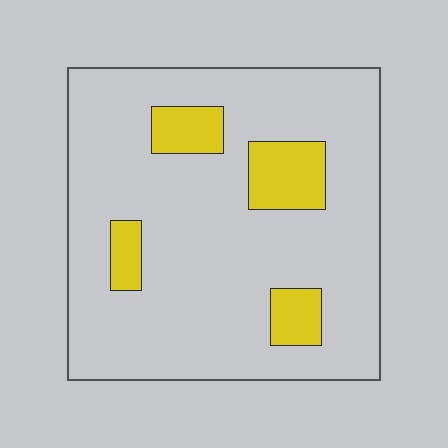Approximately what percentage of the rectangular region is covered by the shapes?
Approximately 15%.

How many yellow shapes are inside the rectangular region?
4.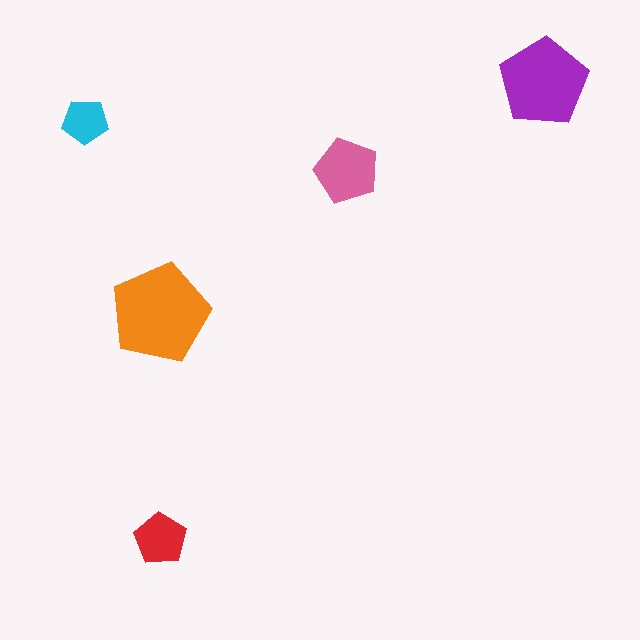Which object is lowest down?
The red pentagon is bottommost.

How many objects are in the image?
There are 5 objects in the image.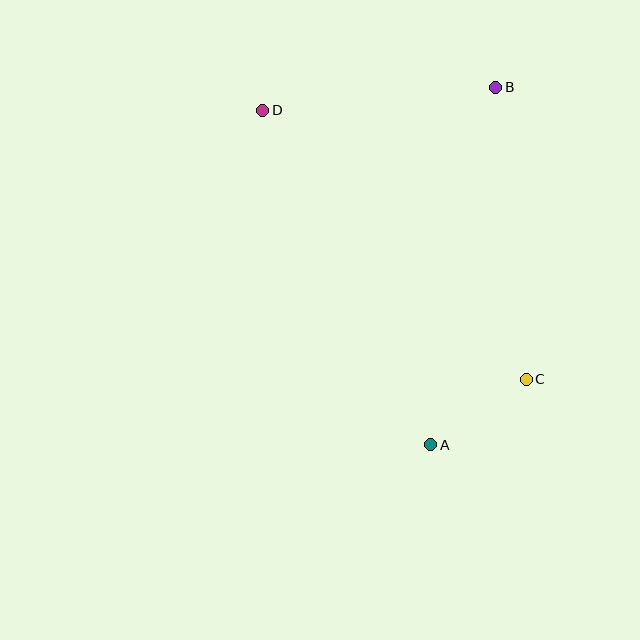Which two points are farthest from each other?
Points C and D are farthest from each other.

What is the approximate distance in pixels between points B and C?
The distance between B and C is approximately 294 pixels.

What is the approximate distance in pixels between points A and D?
The distance between A and D is approximately 374 pixels.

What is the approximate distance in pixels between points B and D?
The distance between B and D is approximately 234 pixels.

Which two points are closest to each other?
Points A and C are closest to each other.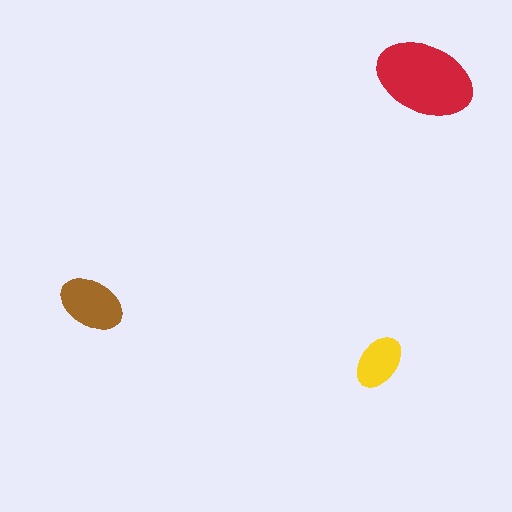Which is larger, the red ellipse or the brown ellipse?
The red one.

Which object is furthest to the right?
The red ellipse is rightmost.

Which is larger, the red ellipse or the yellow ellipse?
The red one.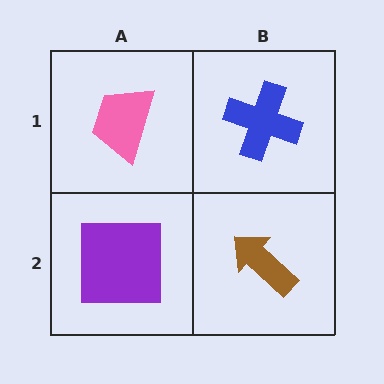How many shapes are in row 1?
2 shapes.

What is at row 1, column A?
A pink trapezoid.